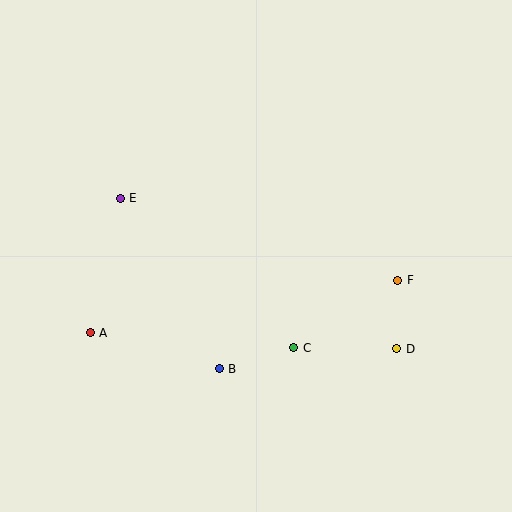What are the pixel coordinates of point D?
Point D is at (397, 349).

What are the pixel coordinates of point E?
Point E is at (120, 198).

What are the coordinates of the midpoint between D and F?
The midpoint between D and F is at (397, 315).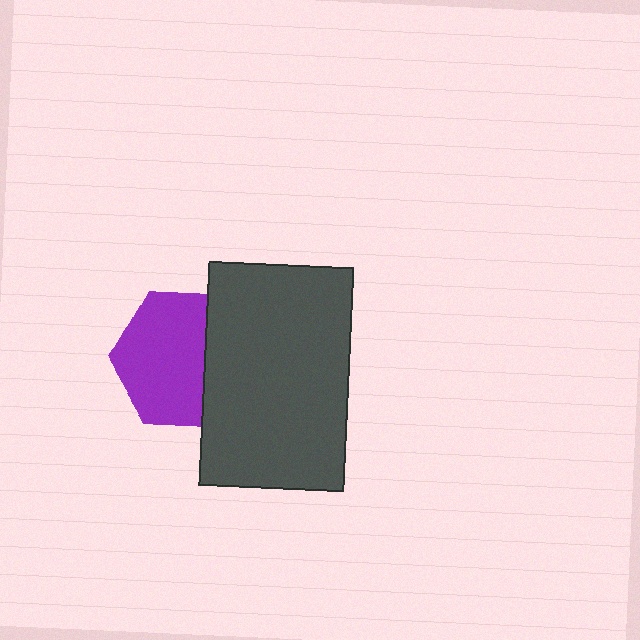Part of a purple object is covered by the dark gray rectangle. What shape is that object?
It is a hexagon.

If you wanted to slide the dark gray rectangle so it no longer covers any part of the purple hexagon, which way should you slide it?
Slide it right — that is the most direct way to separate the two shapes.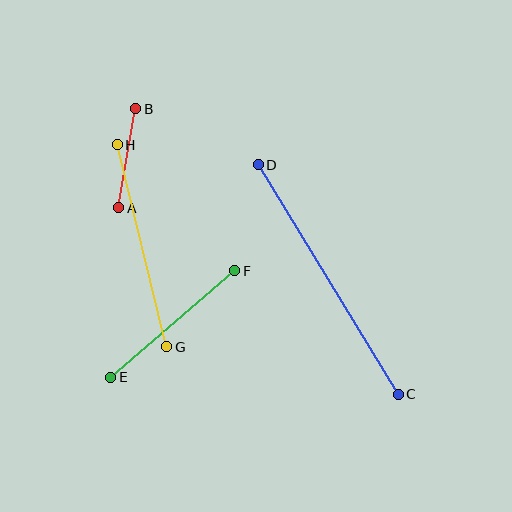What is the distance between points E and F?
The distance is approximately 164 pixels.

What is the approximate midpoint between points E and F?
The midpoint is at approximately (173, 324) pixels.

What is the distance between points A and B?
The distance is approximately 100 pixels.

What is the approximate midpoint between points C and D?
The midpoint is at approximately (328, 280) pixels.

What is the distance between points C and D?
The distance is approximately 269 pixels.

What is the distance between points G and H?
The distance is approximately 208 pixels.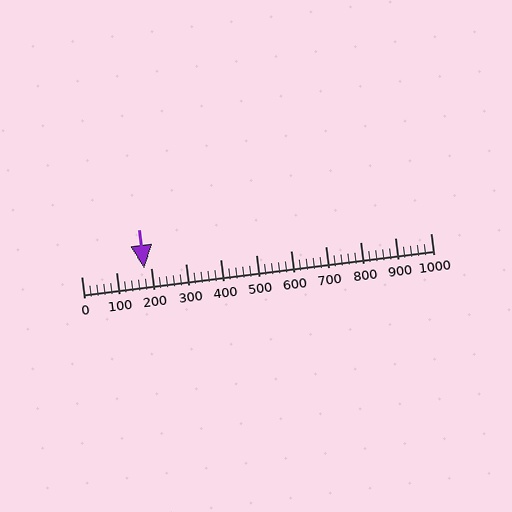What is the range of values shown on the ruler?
The ruler shows values from 0 to 1000.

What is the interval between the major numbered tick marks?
The major tick marks are spaced 100 units apart.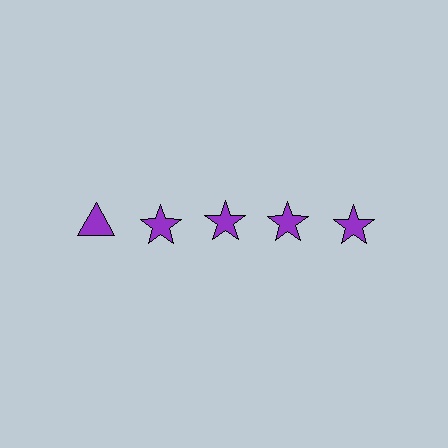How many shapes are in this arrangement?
There are 5 shapes arranged in a grid pattern.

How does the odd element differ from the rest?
It has a different shape: triangle instead of star.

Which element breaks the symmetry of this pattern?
The purple triangle in the top row, leftmost column breaks the symmetry. All other shapes are purple stars.